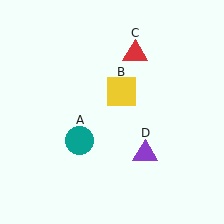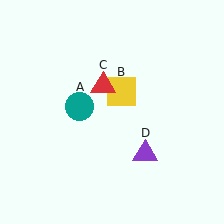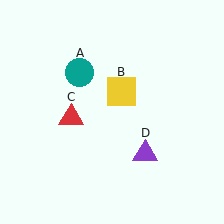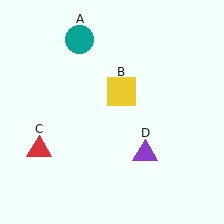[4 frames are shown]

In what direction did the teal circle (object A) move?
The teal circle (object A) moved up.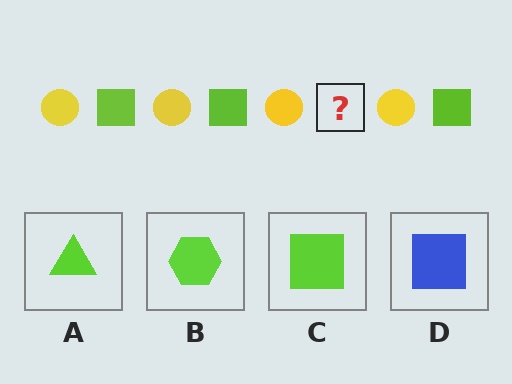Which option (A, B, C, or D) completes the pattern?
C.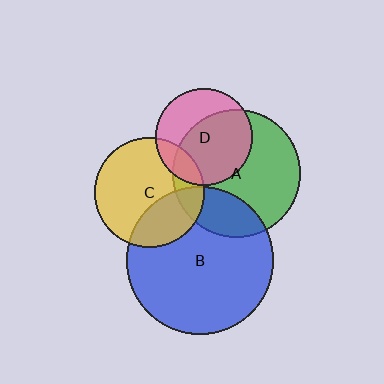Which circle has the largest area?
Circle B (blue).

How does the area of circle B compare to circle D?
Approximately 2.3 times.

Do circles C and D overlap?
Yes.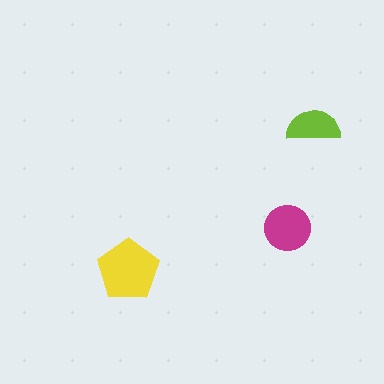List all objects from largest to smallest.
The yellow pentagon, the magenta circle, the lime semicircle.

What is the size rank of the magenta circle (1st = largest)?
2nd.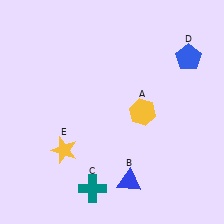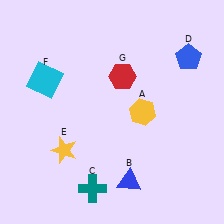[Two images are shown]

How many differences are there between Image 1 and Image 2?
There are 2 differences between the two images.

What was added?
A cyan square (F), a red hexagon (G) were added in Image 2.